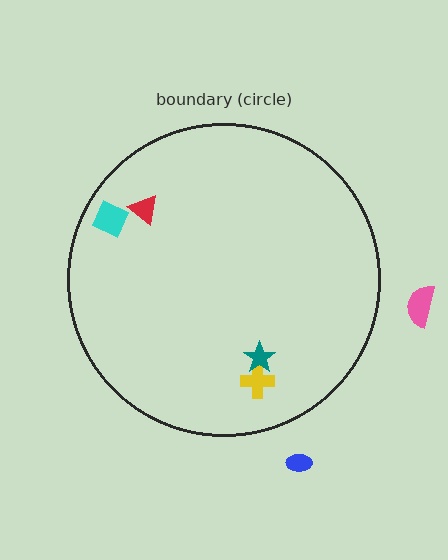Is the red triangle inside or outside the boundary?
Inside.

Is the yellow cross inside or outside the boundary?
Inside.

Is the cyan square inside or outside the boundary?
Inside.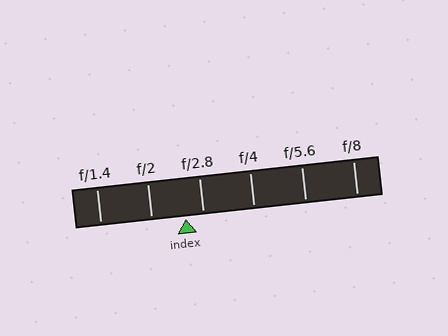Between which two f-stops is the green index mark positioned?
The index mark is between f/2 and f/2.8.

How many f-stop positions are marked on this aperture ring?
There are 6 f-stop positions marked.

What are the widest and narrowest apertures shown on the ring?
The widest aperture shown is f/1.4 and the narrowest is f/8.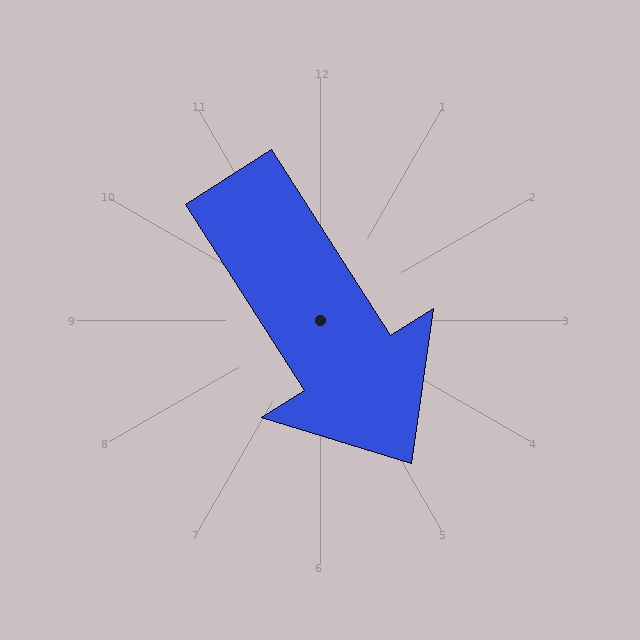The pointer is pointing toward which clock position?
Roughly 5 o'clock.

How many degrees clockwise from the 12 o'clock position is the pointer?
Approximately 147 degrees.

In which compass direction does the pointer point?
Southeast.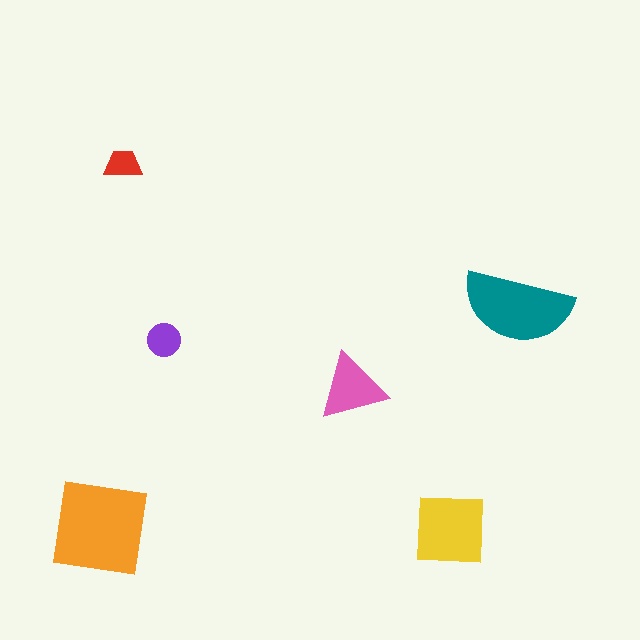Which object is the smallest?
The red trapezoid.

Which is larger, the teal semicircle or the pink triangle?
The teal semicircle.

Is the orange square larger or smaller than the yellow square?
Larger.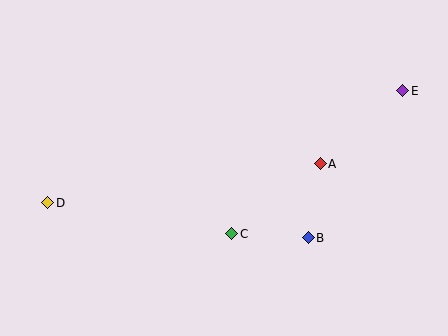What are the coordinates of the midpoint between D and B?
The midpoint between D and B is at (178, 220).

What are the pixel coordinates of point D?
Point D is at (47, 203).